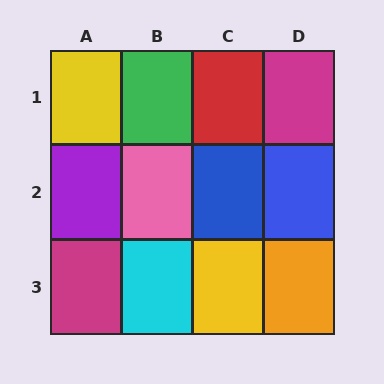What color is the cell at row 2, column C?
Blue.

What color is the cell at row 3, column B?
Cyan.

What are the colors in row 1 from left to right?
Yellow, green, red, magenta.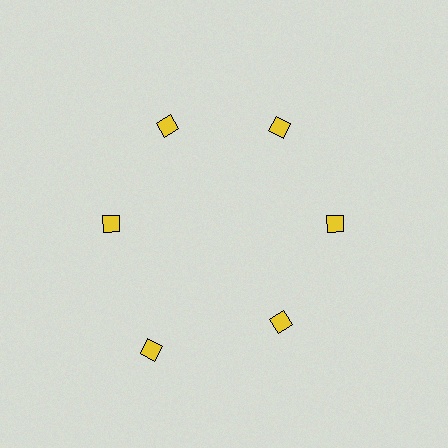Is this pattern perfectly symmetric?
No. The 6 yellow diamonds are arranged in a ring, but one element near the 7 o'clock position is pushed outward from the center, breaking the 6-fold rotational symmetry.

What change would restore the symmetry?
The symmetry would be restored by moving it inward, back onto the ring so that all 6 diamonds sit at equal angles and equal distance from the center.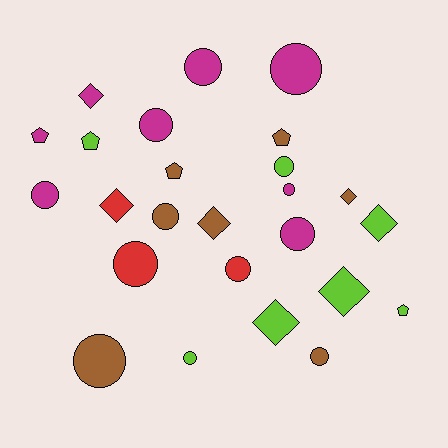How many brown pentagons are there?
There are 2 brown pentagons.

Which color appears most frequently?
Magenta, with 8 objects.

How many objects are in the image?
There are 25 objects.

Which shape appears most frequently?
Circle, with 13 objects.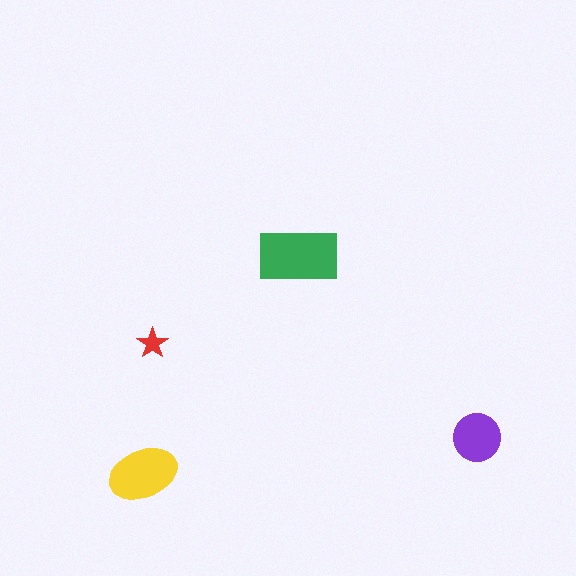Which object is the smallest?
The red star.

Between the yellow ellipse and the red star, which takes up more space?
The yellow ellipse.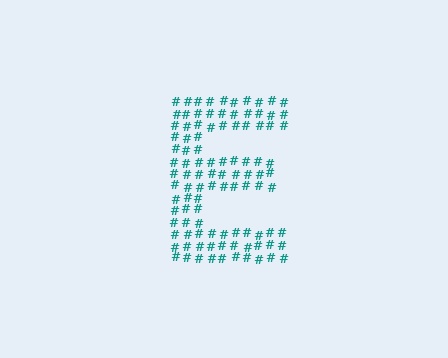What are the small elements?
The small elements are hash symbols.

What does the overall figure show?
The overall figure shows the letter E.